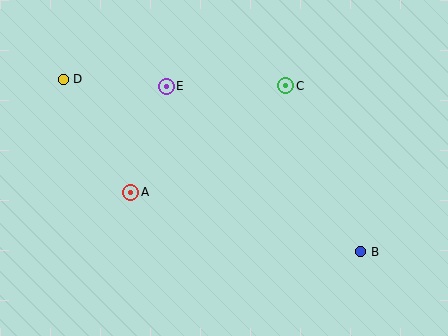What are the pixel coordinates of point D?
Point D is at (63, 79).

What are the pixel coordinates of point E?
Point E is at (166, 86).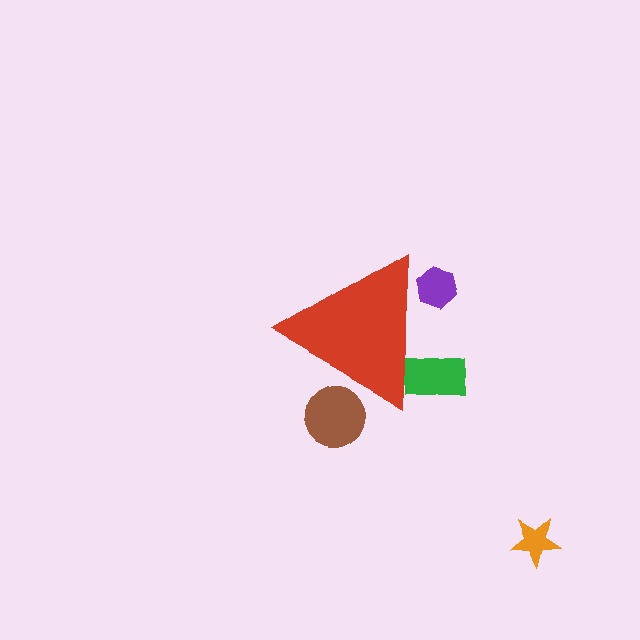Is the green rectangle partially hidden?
Yes, the green rectangle is partially hidden behind the red triangle.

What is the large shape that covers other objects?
A red triangle.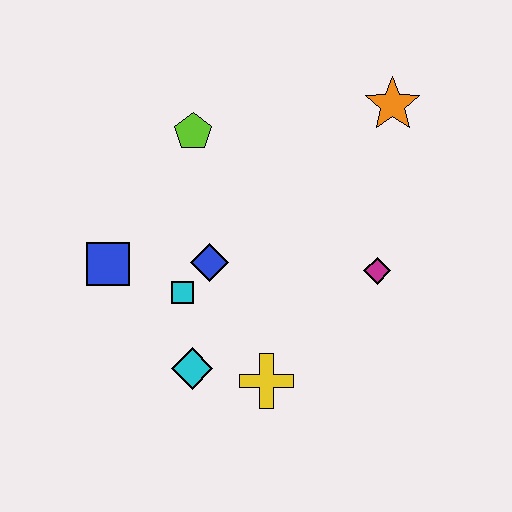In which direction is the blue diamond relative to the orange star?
The blue diamond is to the left of the orange star.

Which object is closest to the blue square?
The cyan square is closest to the blue square.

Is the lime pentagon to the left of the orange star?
Yes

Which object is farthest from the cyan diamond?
The orange star is farthest from the cyan diamond.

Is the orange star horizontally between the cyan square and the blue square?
No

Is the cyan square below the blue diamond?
Yes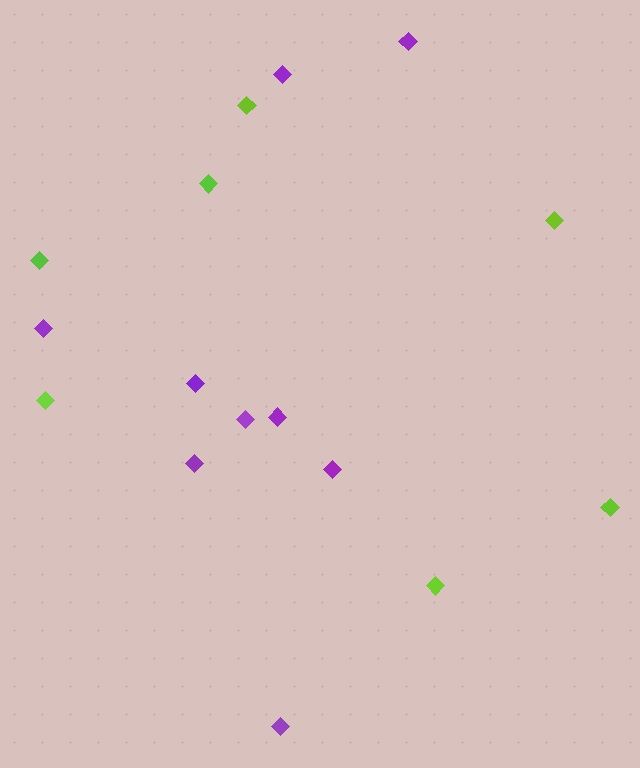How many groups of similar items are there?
There are 2 groups: one group of lime diamonds (7) and one group of purple diamonds (9).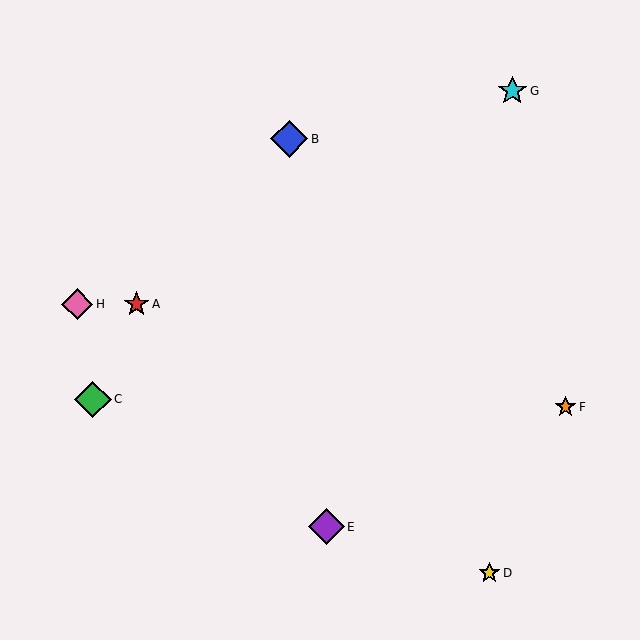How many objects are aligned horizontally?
2 objects (A, H) are aligned horizontally.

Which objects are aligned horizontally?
Objects A, H are aligned horizontally.